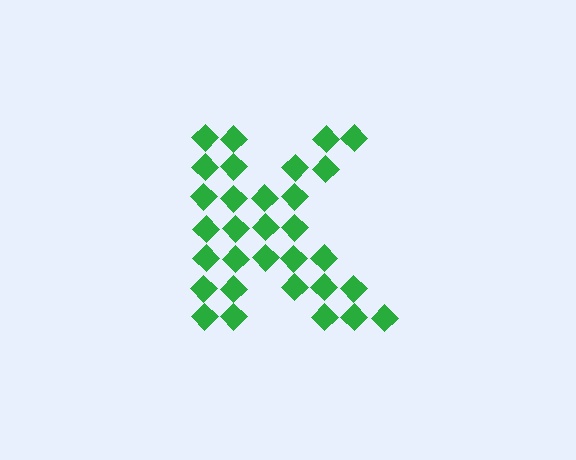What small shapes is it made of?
It is made of small diamonds.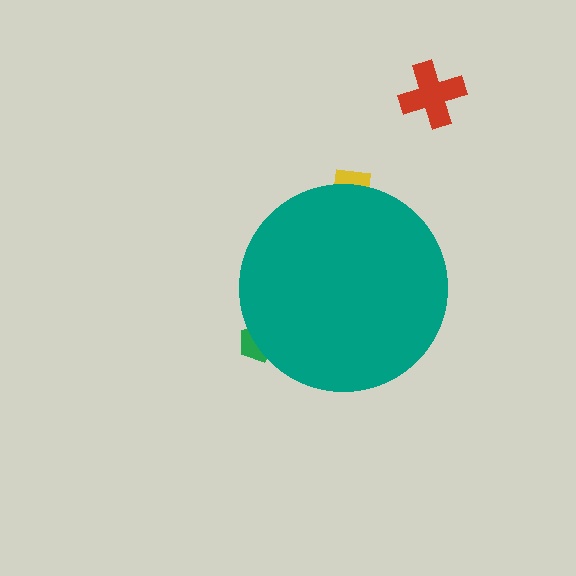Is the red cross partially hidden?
No, the red cross is fully visible.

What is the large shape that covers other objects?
A teal circle.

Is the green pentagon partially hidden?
Yes, the green pentagon is partially hidden behind the teal circle.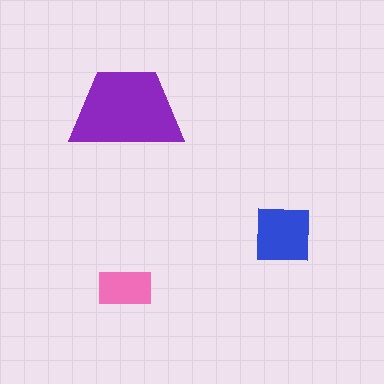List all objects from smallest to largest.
The pink rectangle, the blue square, the purple trapezoid.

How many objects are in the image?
There are 3 objects in the image.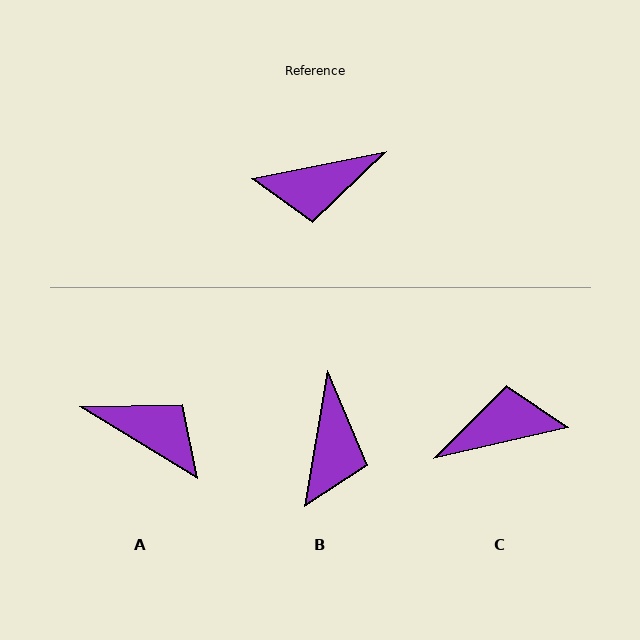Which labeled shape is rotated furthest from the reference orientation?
C, about 179 degrees away.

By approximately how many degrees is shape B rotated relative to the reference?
Approximately 69 degrees counter-clockwise.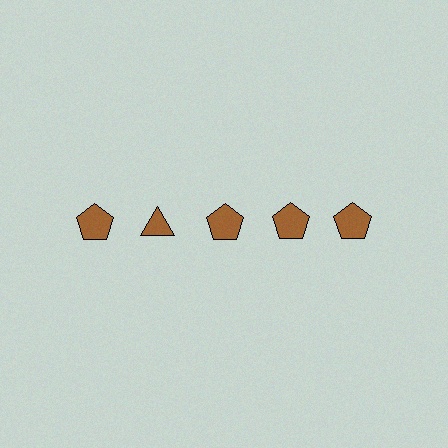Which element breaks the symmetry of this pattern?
The brown triangle in the top row, second from left column breaks the symmetry. All other shapes are brown pentagons.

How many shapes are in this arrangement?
There are 5 shapes arranged in a grid pattern.